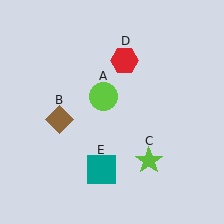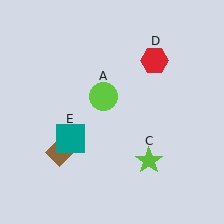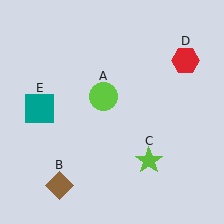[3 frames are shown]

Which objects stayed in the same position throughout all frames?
Lime circle (object A) and lime star (object C) remained stationary.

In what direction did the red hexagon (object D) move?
The red hexagon (object D) moved right.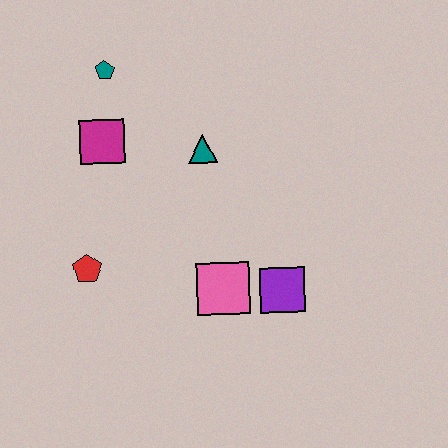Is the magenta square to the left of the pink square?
Yes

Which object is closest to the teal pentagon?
The magenta square is closest to the teal pentagon.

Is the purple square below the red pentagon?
Yes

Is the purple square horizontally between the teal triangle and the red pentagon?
No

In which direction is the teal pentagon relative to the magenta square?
The teal pentagon is above the magenta square.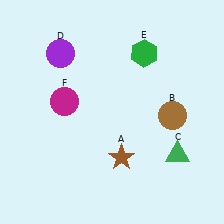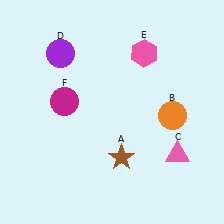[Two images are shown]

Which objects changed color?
B changed from brown to orange. C changed from green to pink. E changed from green to pink.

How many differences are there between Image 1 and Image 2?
There are 3 differences between the two images.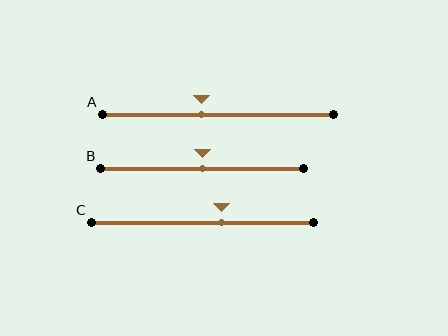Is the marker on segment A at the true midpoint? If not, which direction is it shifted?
No, the marker on segment A is shifted to the left by about 7% of the segment length.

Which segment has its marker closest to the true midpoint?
Segment B has its marker closest to the true midpoint.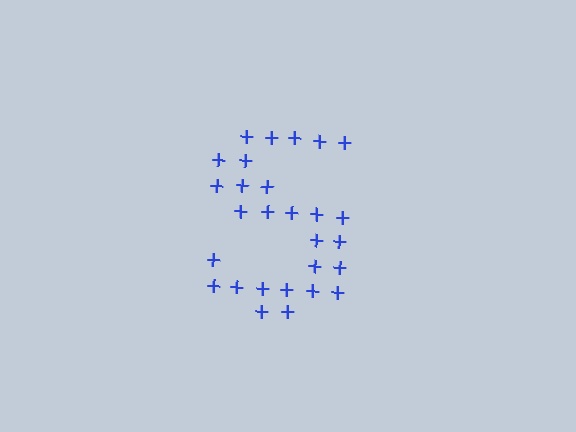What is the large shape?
The large shape is the letter S.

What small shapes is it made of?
It is made of small plus signs.